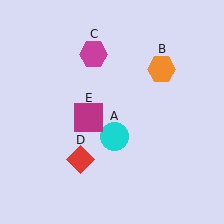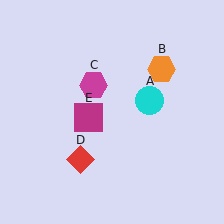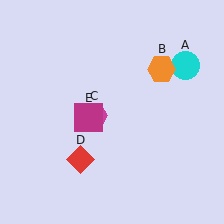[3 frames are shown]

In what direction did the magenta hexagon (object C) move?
The magenta hexagon (object C) moved down.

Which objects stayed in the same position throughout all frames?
Orange hexagon (object B) and red diamond (object D) and magenta square (object E) remained stationary.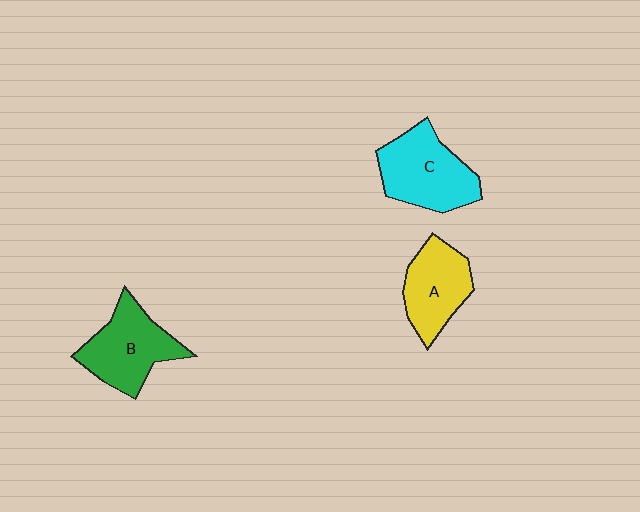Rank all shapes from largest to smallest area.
From largest to smallest: C (cyan), B (green), A (yellow).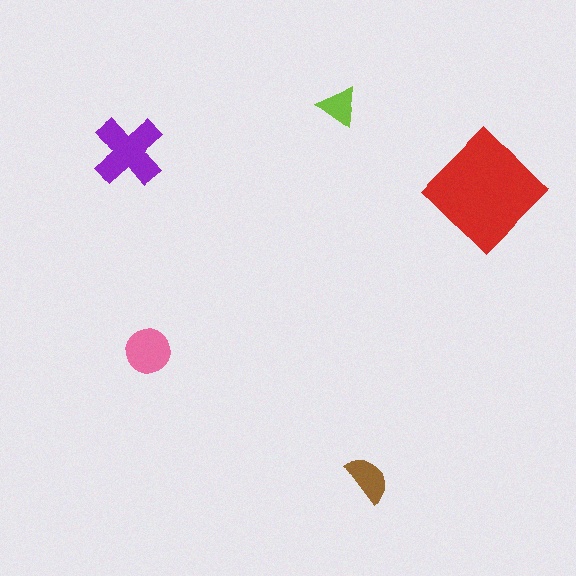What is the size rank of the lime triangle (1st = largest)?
5th.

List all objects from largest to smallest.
The red diamond, the purple cross, the pink circle, the brown semicircle, the lime triangle.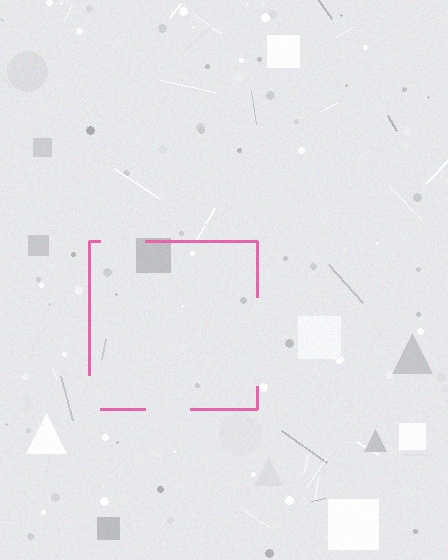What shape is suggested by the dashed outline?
The dashed outline suggests a square.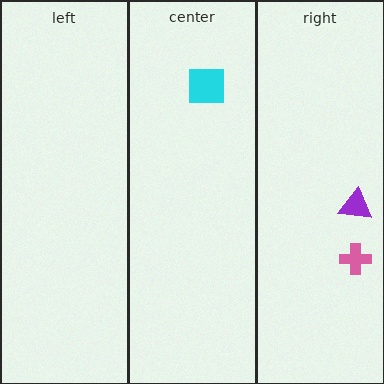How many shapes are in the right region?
2.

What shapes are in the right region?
The pink cross, the purple triangle.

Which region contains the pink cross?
The right region.